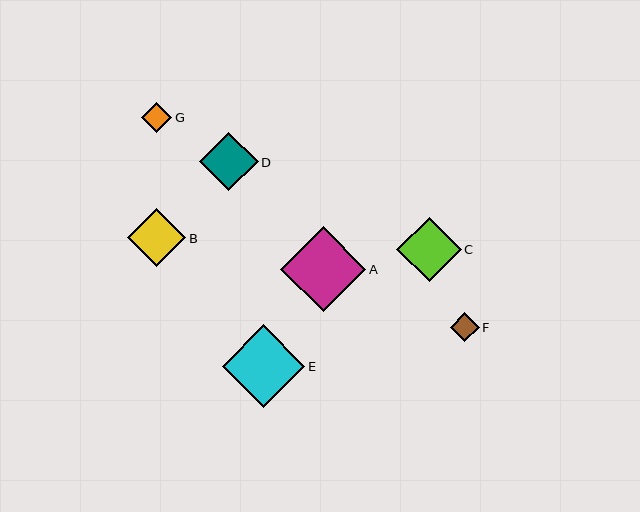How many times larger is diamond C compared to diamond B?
Diamond C is approximately 1.1 times the size of diamond B.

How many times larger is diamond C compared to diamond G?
Diamond C is approximately 2.1 times the size of diamond G.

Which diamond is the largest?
Diamond A is the largest with a size of approximately 85 pixels.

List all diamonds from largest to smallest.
From largest to smallest: A, E, C, D, B, G, F.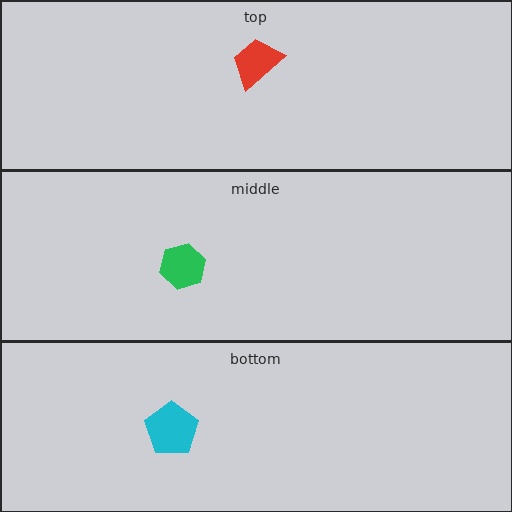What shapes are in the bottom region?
The cyan pentagon.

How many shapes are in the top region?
1.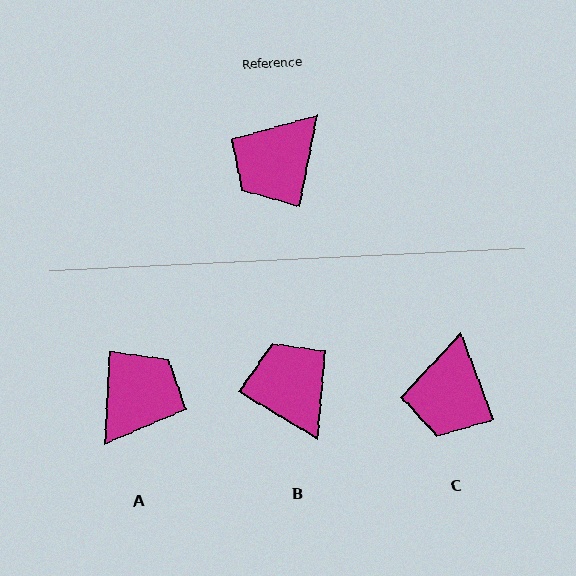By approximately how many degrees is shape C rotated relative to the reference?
Approximately 32 degrees counter-clockwise.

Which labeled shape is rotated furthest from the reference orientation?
A, about 172 degrees away.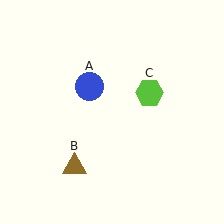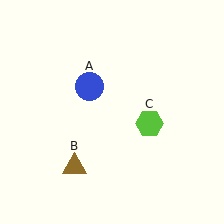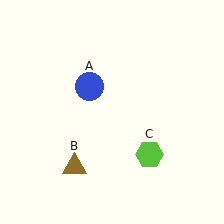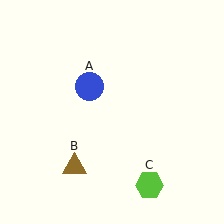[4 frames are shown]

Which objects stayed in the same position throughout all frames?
Blue circle (object A) and brown triangle (object B) remained stationary.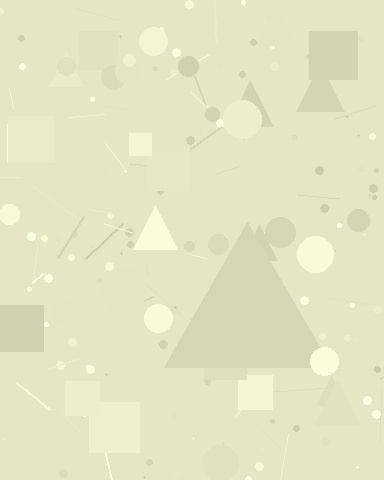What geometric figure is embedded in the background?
A triangle is embedded in the background.